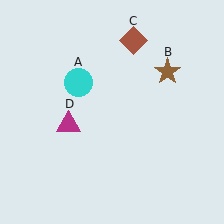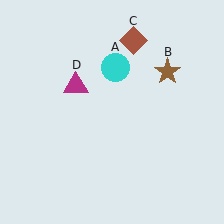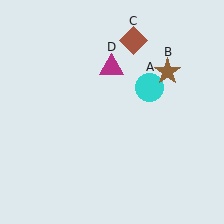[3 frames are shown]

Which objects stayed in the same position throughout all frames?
Brown star (object B) and brown diamond (object C) remained stationary.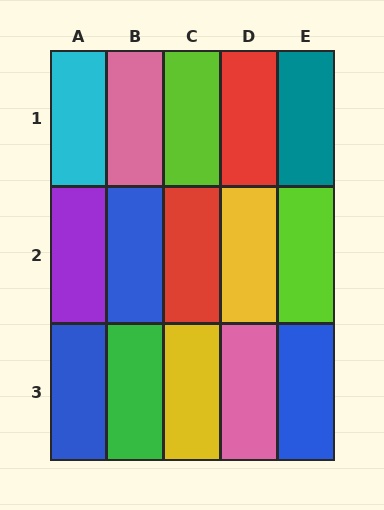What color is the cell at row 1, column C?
Lime.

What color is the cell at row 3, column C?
Yellow.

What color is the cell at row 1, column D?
Red.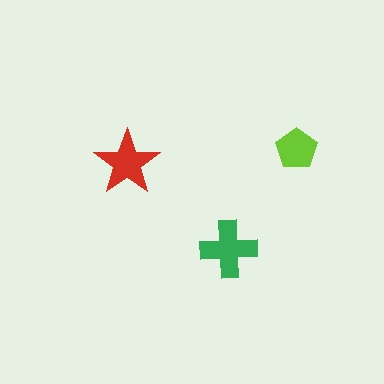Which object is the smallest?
The lime pentagon.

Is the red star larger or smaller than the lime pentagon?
Larger.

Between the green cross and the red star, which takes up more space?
The green cross.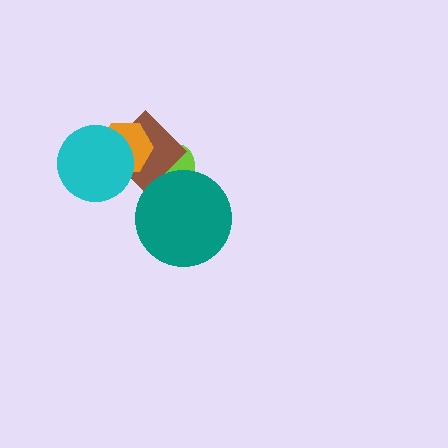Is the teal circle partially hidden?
No, no other shape covers it.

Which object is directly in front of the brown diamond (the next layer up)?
The orange hexagon is directly in front of the brown diamond.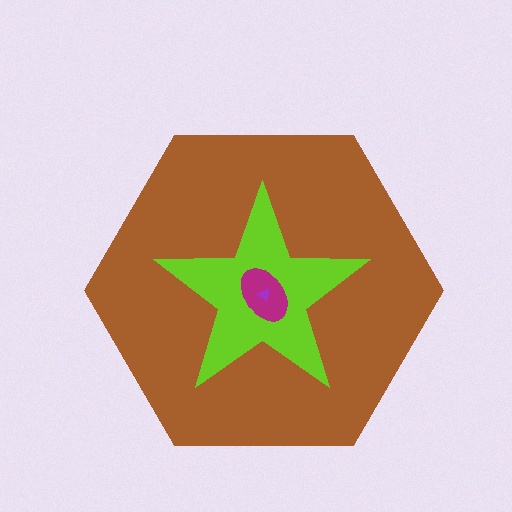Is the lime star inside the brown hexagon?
Yes.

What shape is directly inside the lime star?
The magenta ellipse.